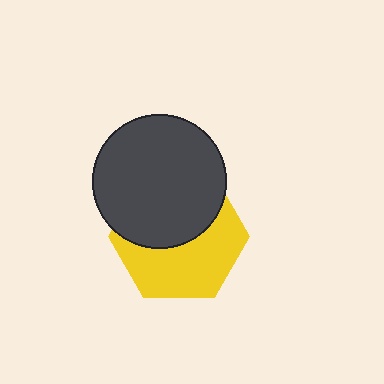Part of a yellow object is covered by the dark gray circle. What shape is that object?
It is a hexagon.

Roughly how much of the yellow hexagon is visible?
About half of it is visible (roughly 52%).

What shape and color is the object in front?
The object in front is a dark gray circle.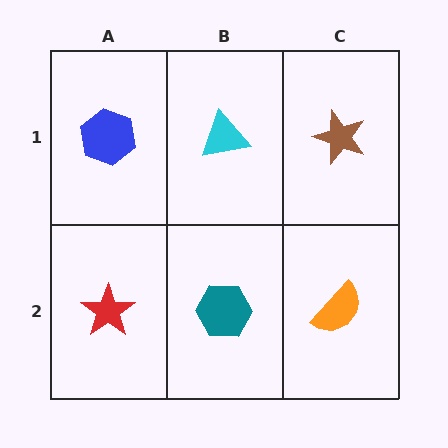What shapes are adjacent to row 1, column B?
A teal hexagon (row 2, column B), a blue hexagon (row 1, column A), a brown star (row 1, column C).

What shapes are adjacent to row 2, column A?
A blue hexagon (row 1, column A), a teal hexagon (row 2, column B).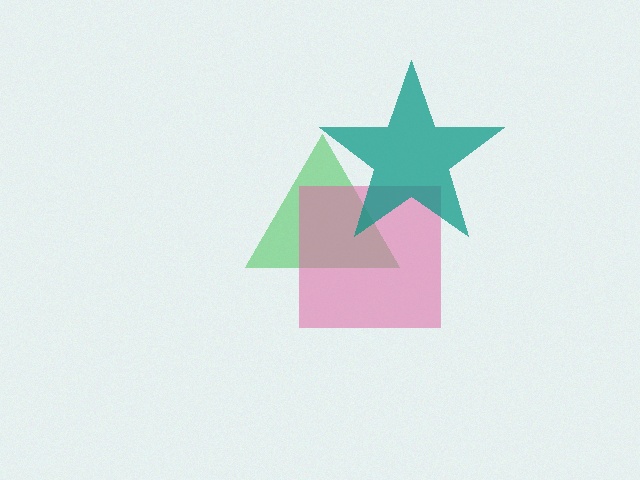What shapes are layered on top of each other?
The layered shapes are: a green triangle, a pink square, a teal star.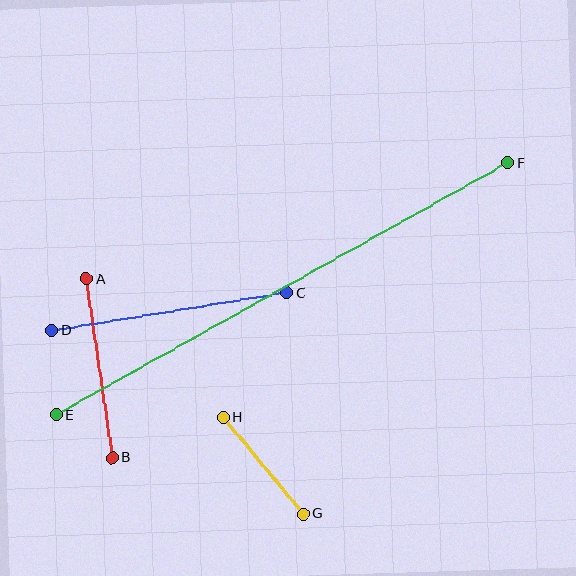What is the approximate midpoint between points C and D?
The midpoint is at approximately (169, 312) pixels.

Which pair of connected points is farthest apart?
Points E and F are farthest apart.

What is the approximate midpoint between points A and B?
The midpoint is at approximately (99, 368) pixels.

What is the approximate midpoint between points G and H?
The midpoint is at approximately (263, 465) pixels.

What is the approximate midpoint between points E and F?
The midpoint is at approximately (282, 289) pixels.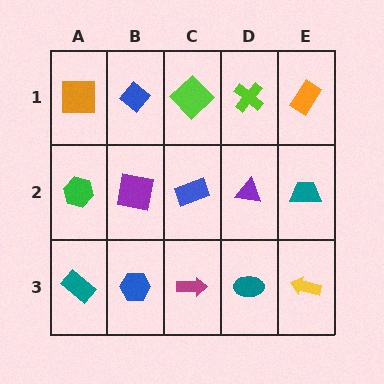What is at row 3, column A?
A teal rectangle.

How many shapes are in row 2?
5 shapes.